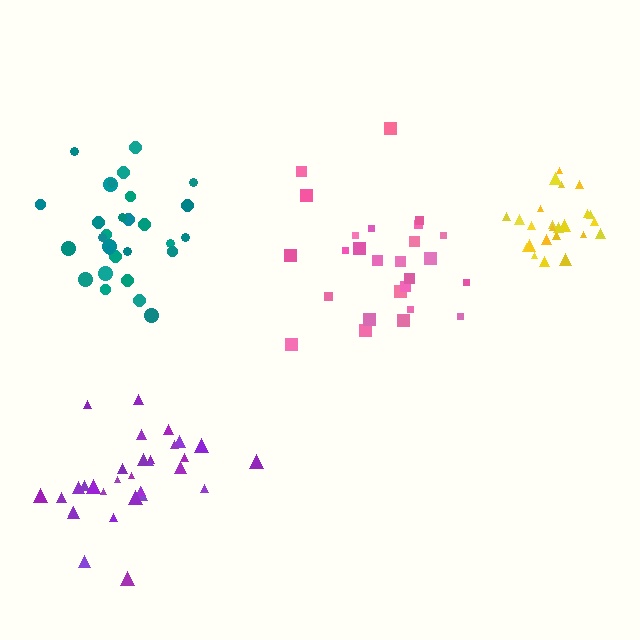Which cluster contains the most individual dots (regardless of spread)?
Purple (32).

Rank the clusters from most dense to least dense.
yellow, purple, teal, pink.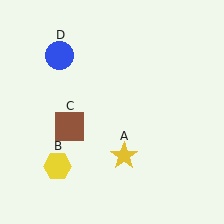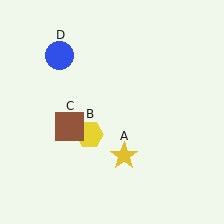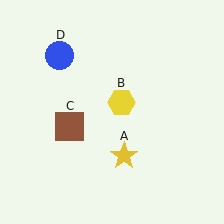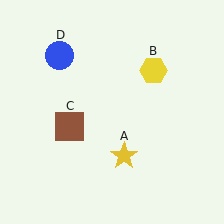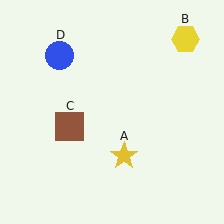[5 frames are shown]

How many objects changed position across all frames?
1 object changed position: yellow hexagon (object B).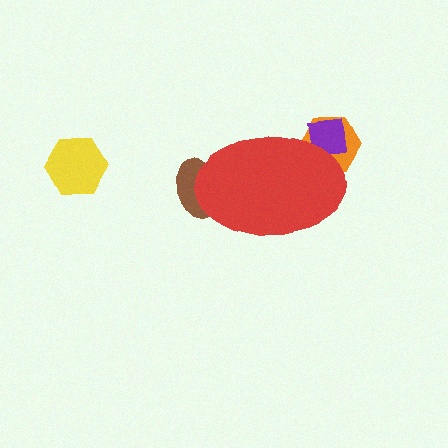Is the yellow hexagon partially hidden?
No, the yellow hexagon is fully visible.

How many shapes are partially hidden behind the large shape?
3 shapes are partially hidden.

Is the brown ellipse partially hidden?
Yes, the brown ellipse is partially hidden behind the red ellipse.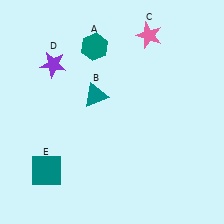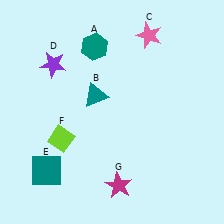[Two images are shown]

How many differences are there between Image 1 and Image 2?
There are 2 differences between the two images.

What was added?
A lime diamond (F), a magenta star (G) were added in Image 2.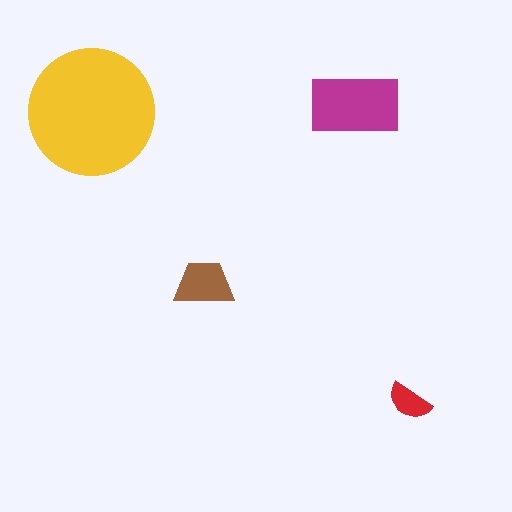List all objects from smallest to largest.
The red semicircle, the brown trapezoid, the magenta rectangle, the yellow circle.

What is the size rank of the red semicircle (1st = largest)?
4th.